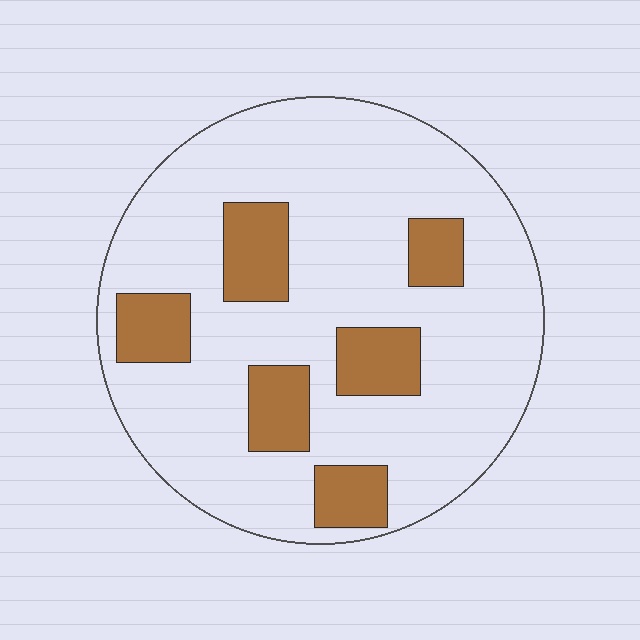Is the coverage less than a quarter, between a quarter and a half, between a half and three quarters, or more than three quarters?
Less than a quarter.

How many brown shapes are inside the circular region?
6.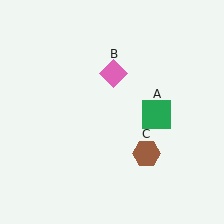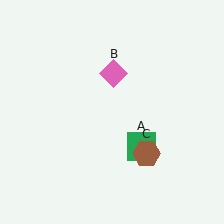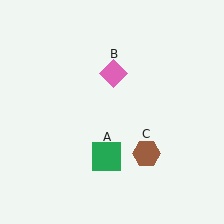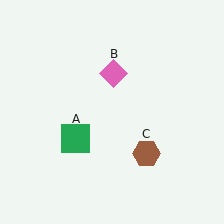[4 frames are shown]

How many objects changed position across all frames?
1 object changed position: green square (object A).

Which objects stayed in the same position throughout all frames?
Pink diamond (object B) and brown hexagon (object C) remained stationary.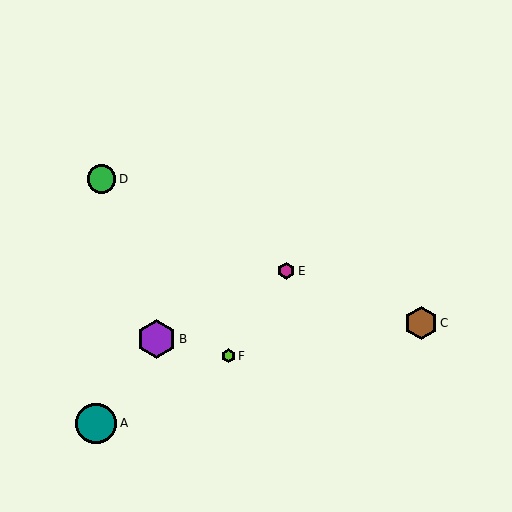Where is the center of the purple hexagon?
The center of the purple hexagon is at (156, 339).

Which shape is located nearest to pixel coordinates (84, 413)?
The teal circle (labeled A) at (96, 423) is nearest to that location.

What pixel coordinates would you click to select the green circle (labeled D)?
Click at (102, 179) to select the green circle D.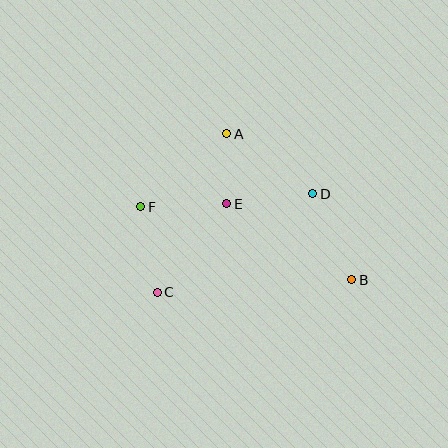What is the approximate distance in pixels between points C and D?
The distance between C and D is approximately 184 pixels.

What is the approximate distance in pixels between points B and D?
The distance between B and D is approximately 94 pixels.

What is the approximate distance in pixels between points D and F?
The distance between D and F is approximately 172 pixels.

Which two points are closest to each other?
Points A and E are closest to each other.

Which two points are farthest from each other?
Points B and F are farthest from each other.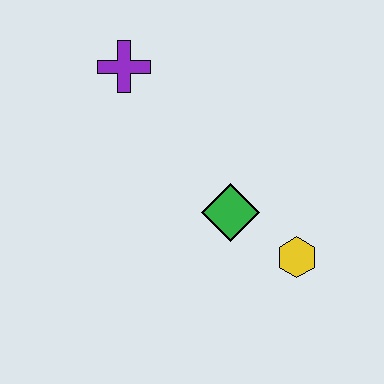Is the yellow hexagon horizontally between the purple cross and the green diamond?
No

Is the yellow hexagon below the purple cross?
Yes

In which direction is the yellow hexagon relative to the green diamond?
The yellow hexagon is to the right of the green diamond.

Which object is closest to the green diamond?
The yellow hexagon is closest to the green diamond.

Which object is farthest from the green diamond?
The purple cross is farthest from the green diamond.